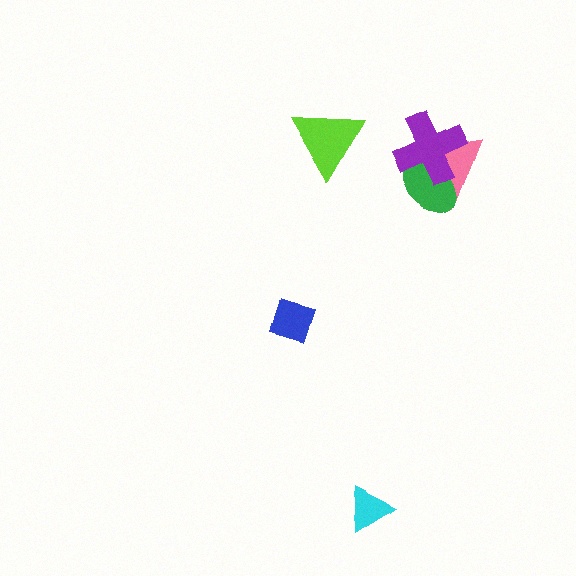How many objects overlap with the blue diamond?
0 objects overlap with the blue diamond.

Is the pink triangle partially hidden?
Yes, it is partially covered by another shape.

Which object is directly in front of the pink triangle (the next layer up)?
The green ellipse is directly in front of the pink triangle.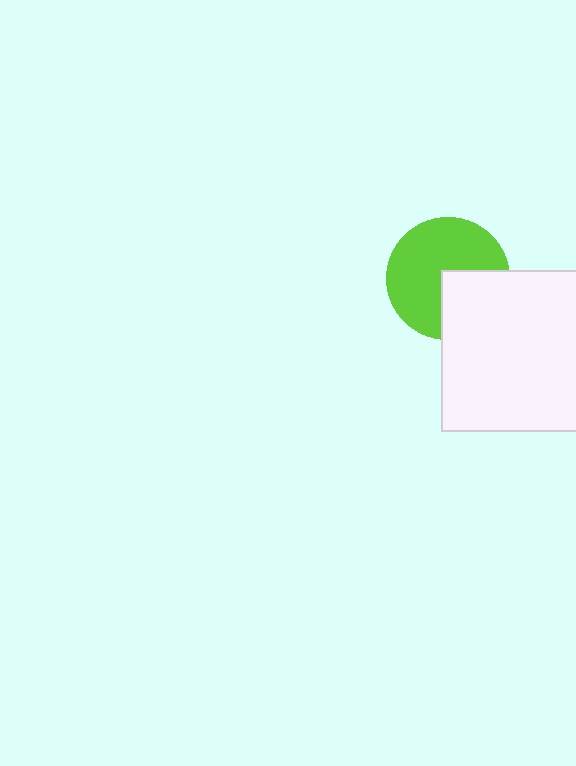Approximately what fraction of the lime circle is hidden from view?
Roughly 33% of the lime circle is hidden behind the white square.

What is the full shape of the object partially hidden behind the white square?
The partially hidden object is a lime circle.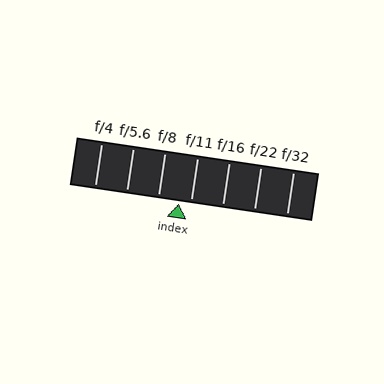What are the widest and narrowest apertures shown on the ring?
The widest aperture shown is f/4 and the narrowest is f/32.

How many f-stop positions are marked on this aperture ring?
There are 7 f-stop positions marked.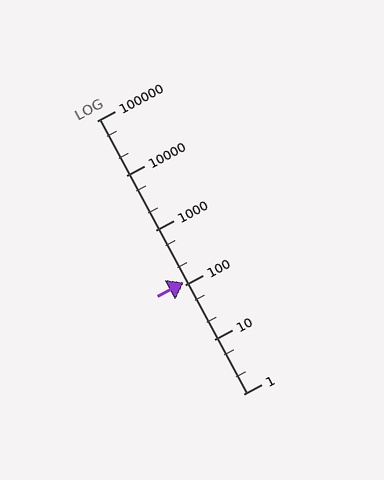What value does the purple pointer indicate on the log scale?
The pointer indicates approximately 110.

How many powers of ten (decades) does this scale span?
The scale spans 5 decades, from 1 to 100000.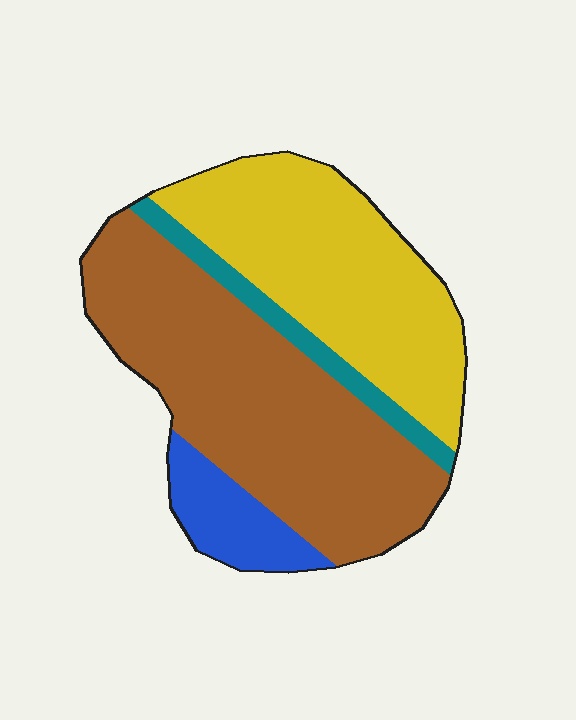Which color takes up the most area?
Brown, at roughly 45%.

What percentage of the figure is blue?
Blue takes up about one tenth (1/10) of the figure.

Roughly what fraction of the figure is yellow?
Yellow takes up between a quarter and a half of the figure.